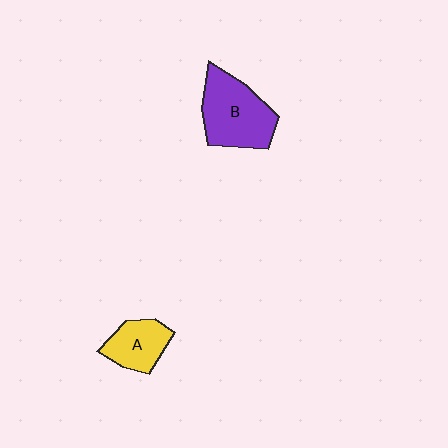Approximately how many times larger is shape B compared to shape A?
Approximately 1.7 times.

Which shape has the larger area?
Shape B (purple).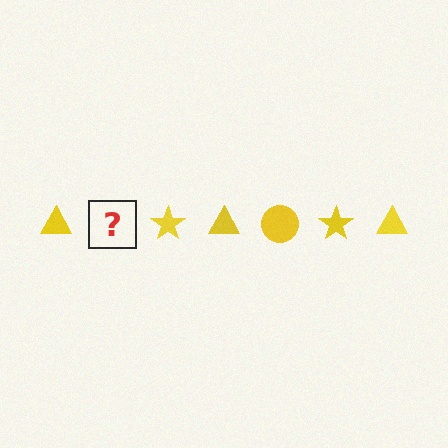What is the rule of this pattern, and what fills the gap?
The rule is that the pattern cycles through triangle, circle, star shapes in yellow. The gap should be filled with a yellow circle.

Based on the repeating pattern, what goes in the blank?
The blank should be a yellow circle.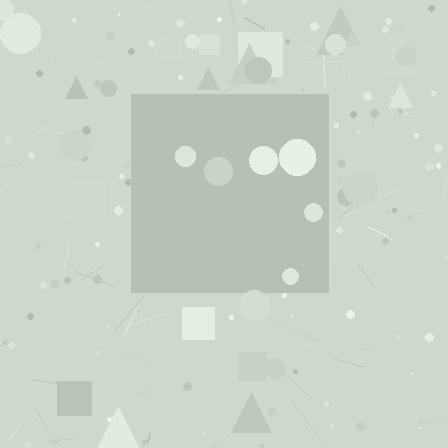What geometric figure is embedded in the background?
A square is embedded in the background.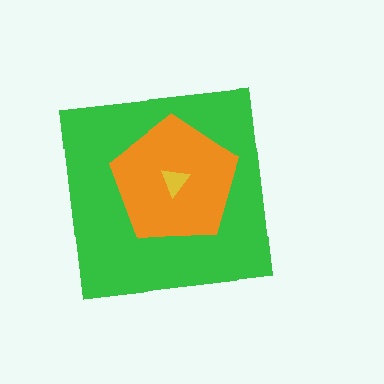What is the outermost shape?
The green square.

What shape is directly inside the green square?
The orange pentagon.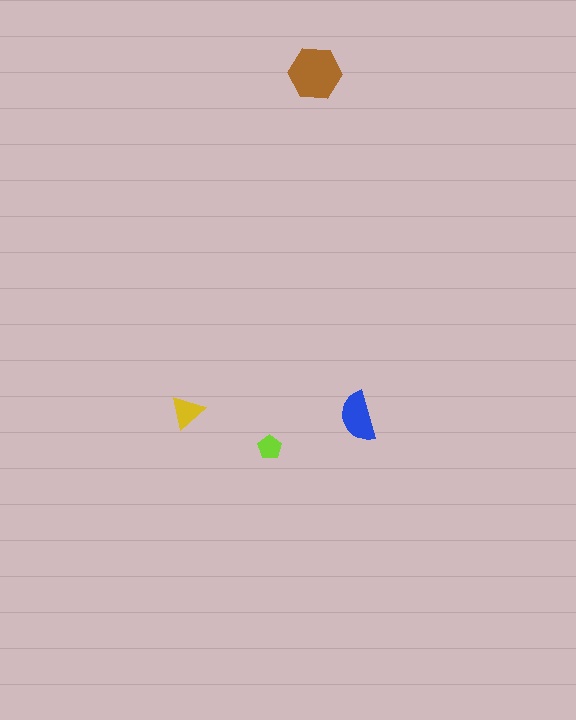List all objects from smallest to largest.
The lime pentagon, the yellow triangle, the blue semicircle, the brown hexagon.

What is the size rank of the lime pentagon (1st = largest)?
4th.